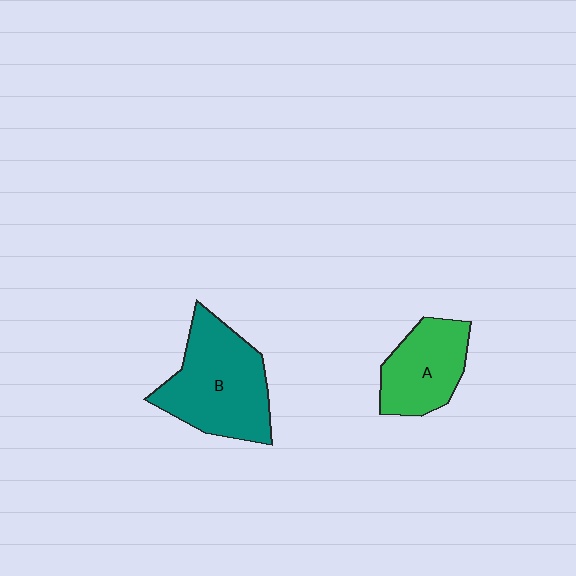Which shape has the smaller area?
Shape A (green).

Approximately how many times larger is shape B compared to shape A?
Approximately 1.5 times.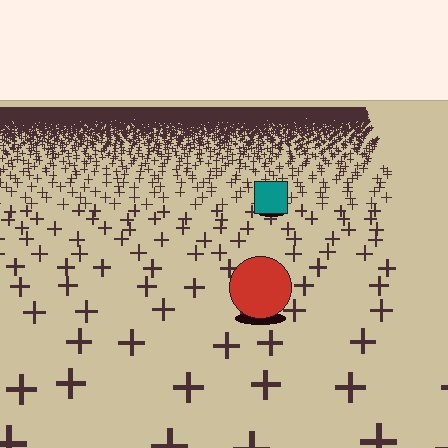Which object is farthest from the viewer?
The teal square is farthest from the viewer. It appears smaller and the ground texture around it is denser.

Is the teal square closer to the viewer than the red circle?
No. The red circle is closer — you can tell from the texture gradient: the ground texture is coarser near it.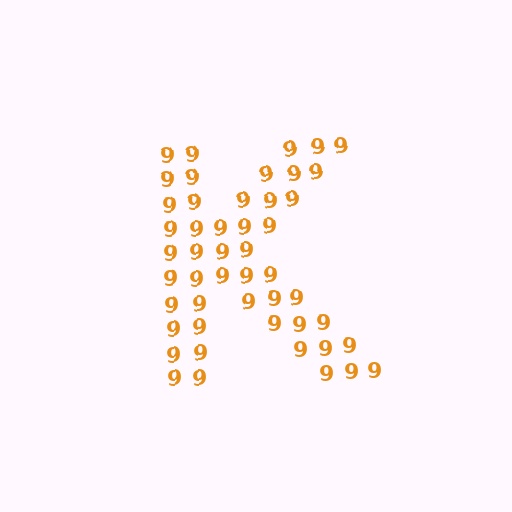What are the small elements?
The small elements are digit 9's.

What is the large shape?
The large shape is the letter K.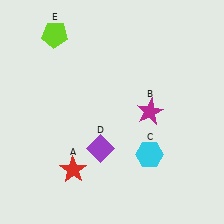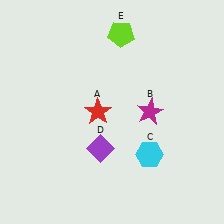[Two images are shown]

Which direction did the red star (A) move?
The red star (A) moved up.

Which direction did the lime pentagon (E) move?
The lime pentagon (E) moved right.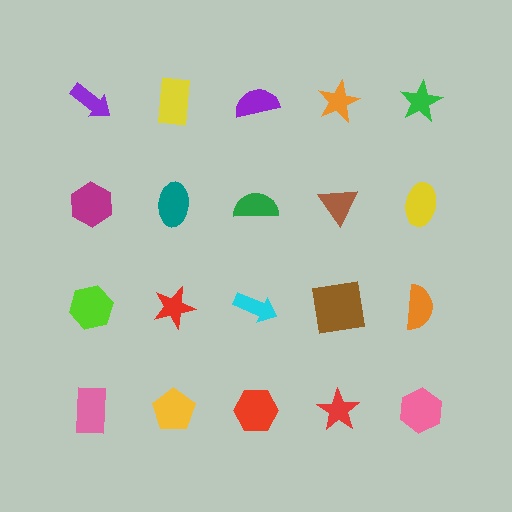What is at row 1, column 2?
A yellow rectangle.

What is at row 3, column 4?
A brown square.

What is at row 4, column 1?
A pink rectangle.